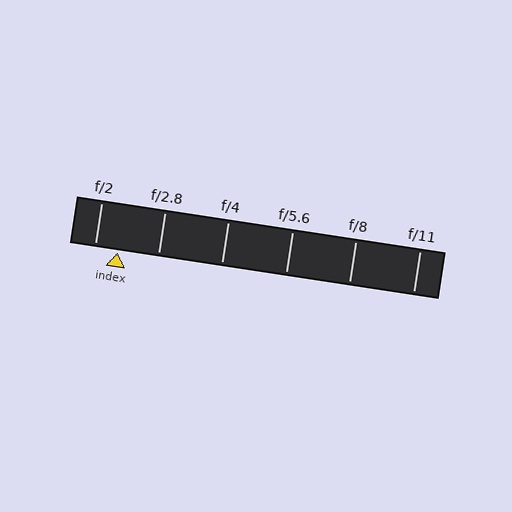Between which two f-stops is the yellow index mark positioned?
The index mark is between f/2 and f/2.8.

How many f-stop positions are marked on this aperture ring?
There are 6 f-stop positions marked.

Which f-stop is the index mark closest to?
The index mark is closest to f/2.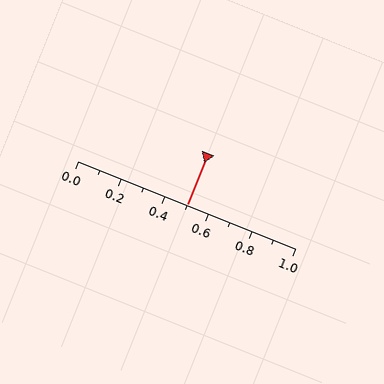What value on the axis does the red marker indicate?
The marker indicates approximately 0.5.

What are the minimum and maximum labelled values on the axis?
The axis runs from 0.0 to 1.0.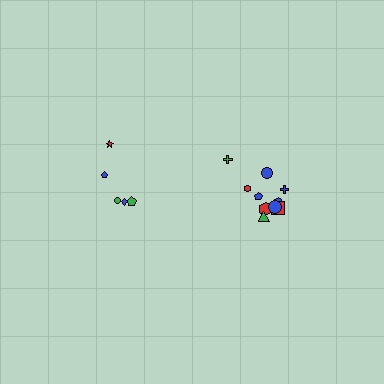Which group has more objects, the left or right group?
The right group.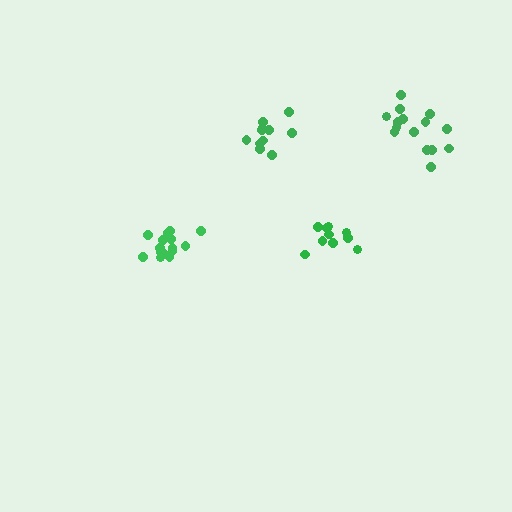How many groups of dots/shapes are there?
There are 4 groups.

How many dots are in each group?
Group 1: 15 dots, Group 2: 10 dots, Group 3: 15 dots, Group 4: 11 dots (51 total).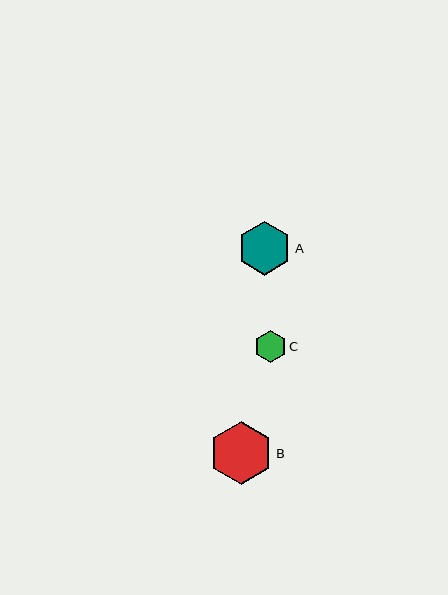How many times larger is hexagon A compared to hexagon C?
Hexagon A is approximately 1.7 times the size of hexagon C.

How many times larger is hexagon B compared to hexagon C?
Hexagon B is approximately 2.0 times the size of hexagon C.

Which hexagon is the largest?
Hexagon B is the largest with a size of approximately 64 pixels.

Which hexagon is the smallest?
Hexagon C is the smallest with a size of approximately 32 pixels.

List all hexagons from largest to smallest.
From largest to smallest: B, A, C.